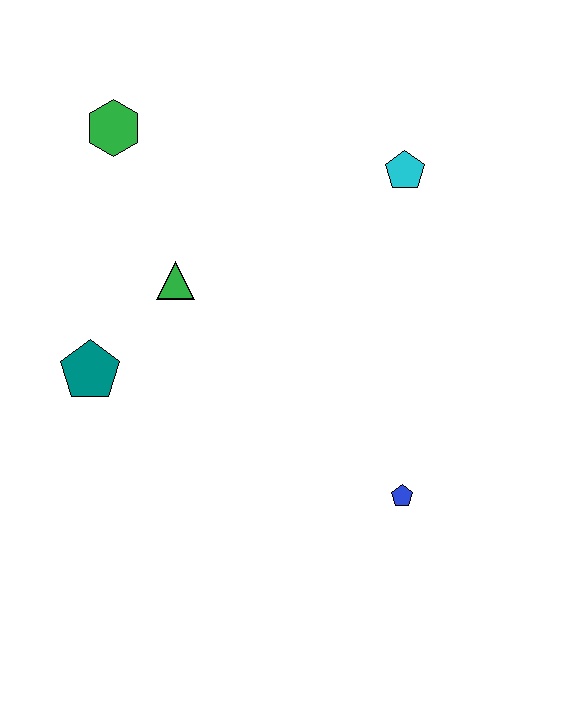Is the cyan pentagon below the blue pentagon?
No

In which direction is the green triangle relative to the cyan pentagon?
The green triangle is to the left of the cyan pentagon.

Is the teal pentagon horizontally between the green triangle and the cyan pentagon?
No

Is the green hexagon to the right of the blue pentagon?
No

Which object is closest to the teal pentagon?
The green triangle is closest to the teal pentagon.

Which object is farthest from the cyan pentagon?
The teal pentagon is farthest from the cyan pentagon.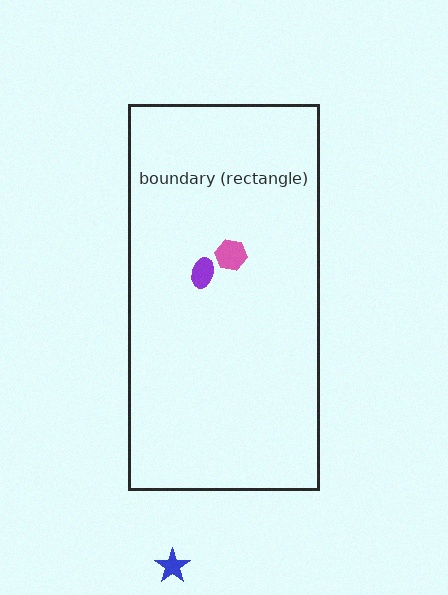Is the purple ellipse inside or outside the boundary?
Inside.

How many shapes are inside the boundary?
2 inside, 1 outside.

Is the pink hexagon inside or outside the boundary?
Inside.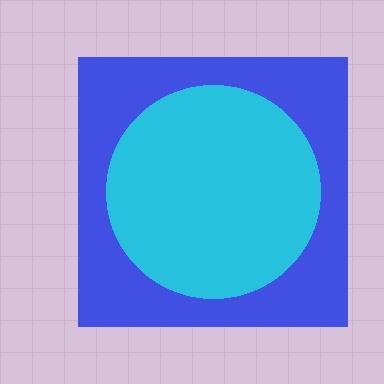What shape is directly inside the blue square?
The cyan circle.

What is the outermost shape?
The blue square.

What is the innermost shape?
The cyan circle.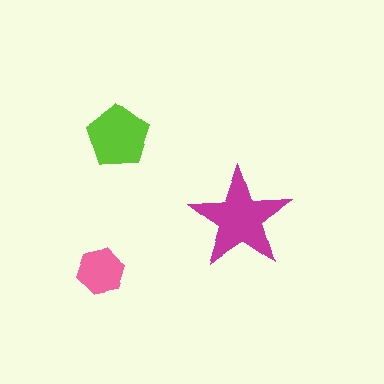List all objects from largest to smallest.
The magenta star, the lime pentagon, the pink hexagon.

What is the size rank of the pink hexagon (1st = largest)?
3rd.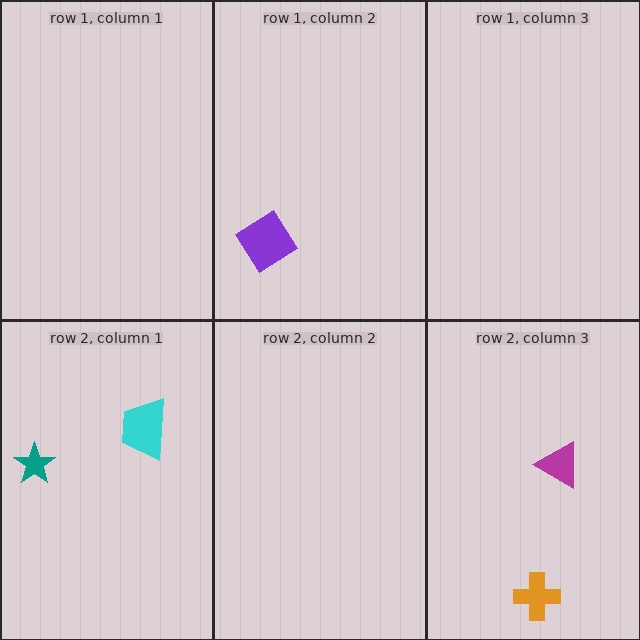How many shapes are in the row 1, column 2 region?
1.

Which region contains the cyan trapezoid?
The row 2, column 1 region.